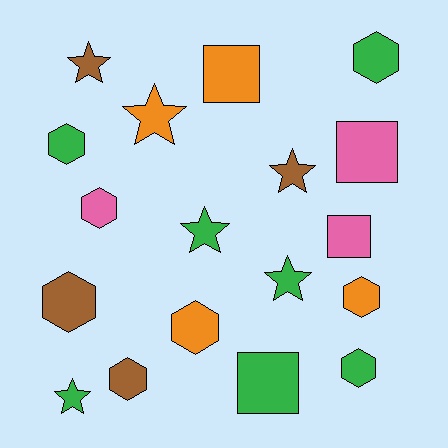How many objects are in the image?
There are 18 objects.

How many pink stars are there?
There are no pink stars.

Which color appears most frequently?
Green, with 7 objects.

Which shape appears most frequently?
Hexagon, with 8 objects.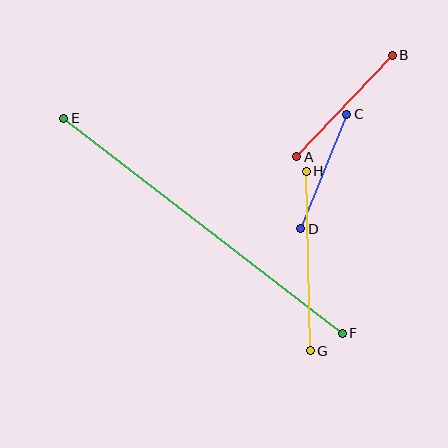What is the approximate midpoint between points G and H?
The midpoint is at approximately (308, 261) pixels.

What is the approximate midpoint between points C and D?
The midpoint is at approximately (324, 172) pixels.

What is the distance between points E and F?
The distance is approximately 352 pixels.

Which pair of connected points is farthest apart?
Points E and F are farthest apart.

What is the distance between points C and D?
The distance is approximately 123 pixels.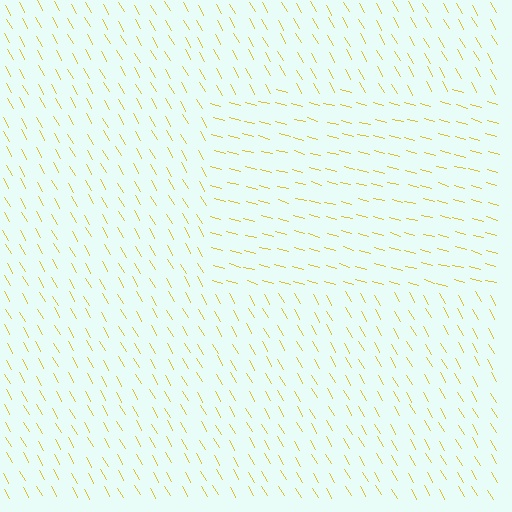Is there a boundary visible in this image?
Yes, there is a texture boundary formed by a change in line orientation.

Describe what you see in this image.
The image is filled with small yellow line segments. A rectangle region in the image has lines oriented differently from the surrounding lines, creating a visible texture boundary.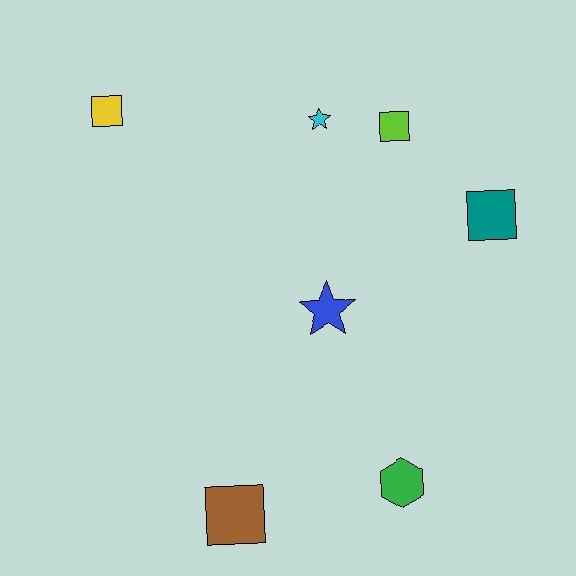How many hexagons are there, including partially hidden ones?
There is 1 hexagon.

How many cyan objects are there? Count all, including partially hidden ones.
There is 1 cyan object.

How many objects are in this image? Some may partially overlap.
There are 7 objects.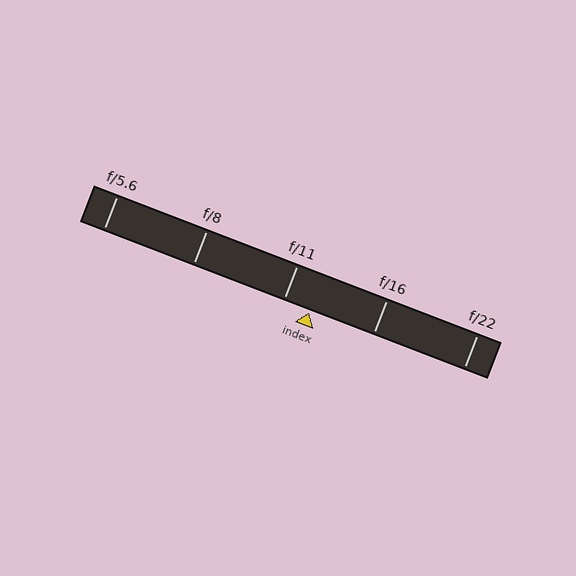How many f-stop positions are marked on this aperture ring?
There are 5 f-stop positions marked.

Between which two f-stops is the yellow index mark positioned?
The index mark is between f/11 and f/16.